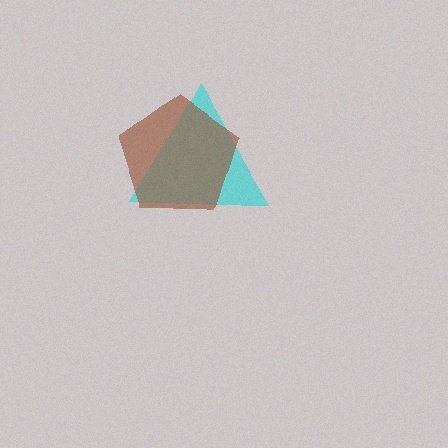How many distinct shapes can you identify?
There are 2 distinct shapes: a cyan triangle, a brown pentagon.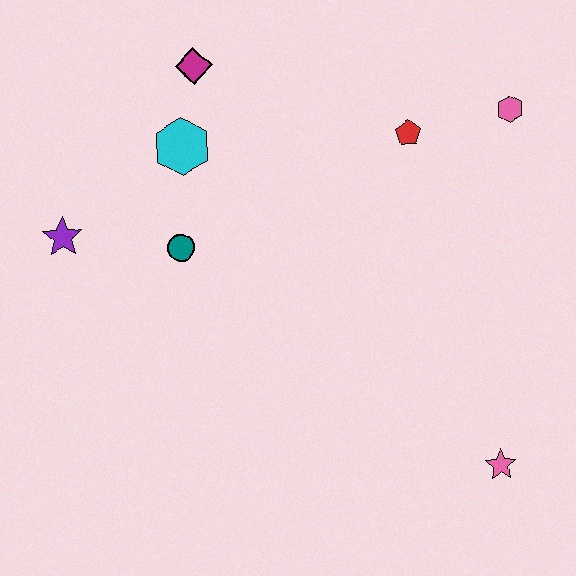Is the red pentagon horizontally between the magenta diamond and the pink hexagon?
Yes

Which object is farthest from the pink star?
The magenta diamond is farthest from the pink star.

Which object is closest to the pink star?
The red pentagon is closest to the pink star.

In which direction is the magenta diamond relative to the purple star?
The magenta diamond is above the purple star.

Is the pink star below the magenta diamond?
Yes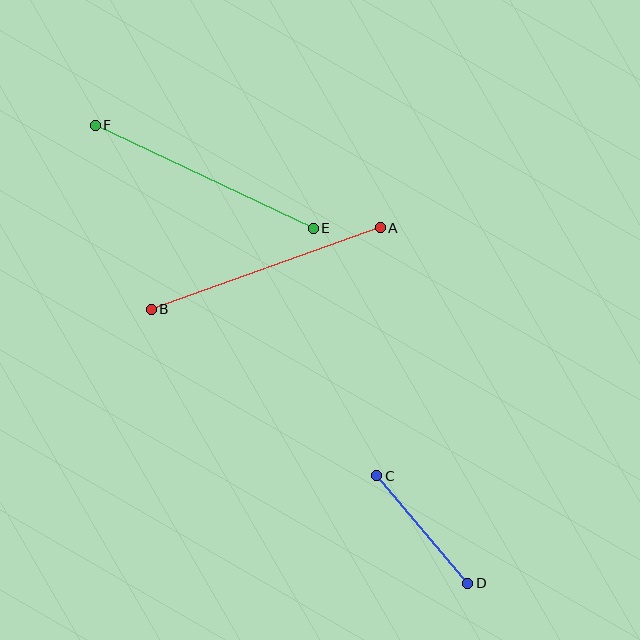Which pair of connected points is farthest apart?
Points A and B are farthest apart.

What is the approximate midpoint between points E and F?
The midpoint is at approximately (204, 177) pixels.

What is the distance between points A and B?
The distance is approximately 243 pixels.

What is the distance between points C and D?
The distance is approximately 141 pixels.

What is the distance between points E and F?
The distance is approximately 241 pixels.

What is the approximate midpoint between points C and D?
The midpoint is at approximately (422, 530) pixels.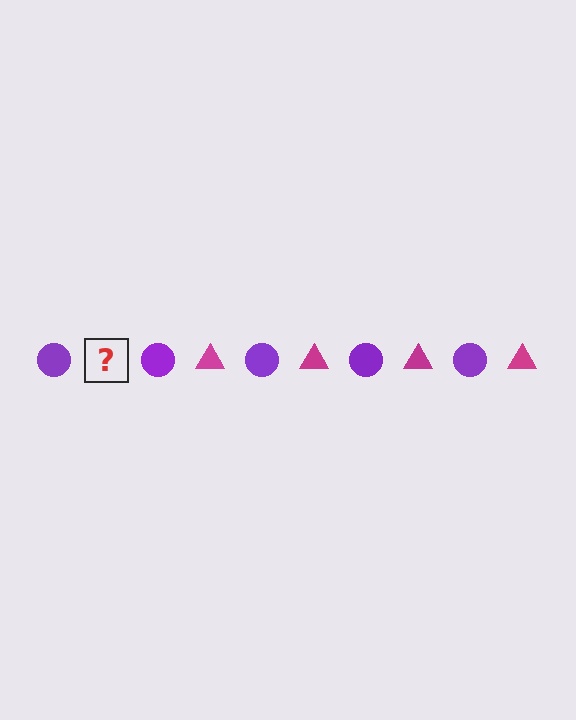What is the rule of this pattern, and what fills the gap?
The rule is that the pattern alternates between purple circle and magenta triangle. The gap should be filled with a magenta triangle.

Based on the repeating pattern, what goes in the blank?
The blank should be a magenta triangle.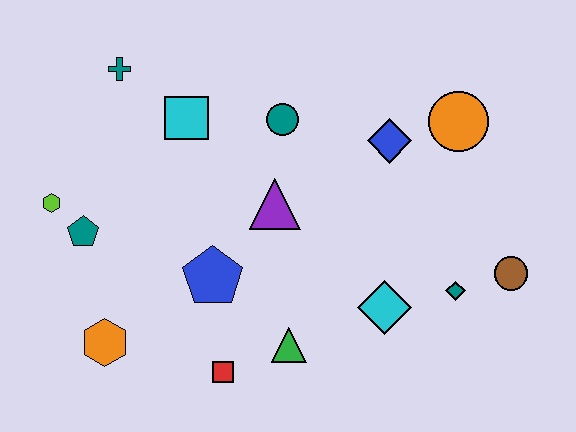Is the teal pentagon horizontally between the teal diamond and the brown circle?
No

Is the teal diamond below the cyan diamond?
No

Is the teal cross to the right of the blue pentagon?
No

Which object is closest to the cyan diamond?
The teal diamond is closest to the cyan diamond.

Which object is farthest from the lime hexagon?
The brown circle is farthest from the lime hexagon.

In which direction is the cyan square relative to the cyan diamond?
The cyan square is to the left of the cyan diamond.